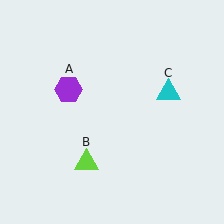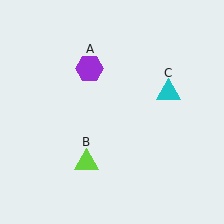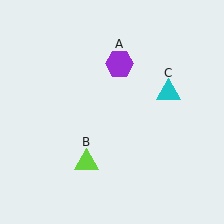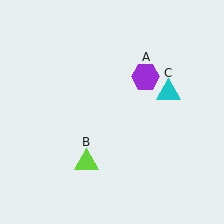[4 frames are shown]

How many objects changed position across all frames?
1 object changed position: purple hexagon (object A).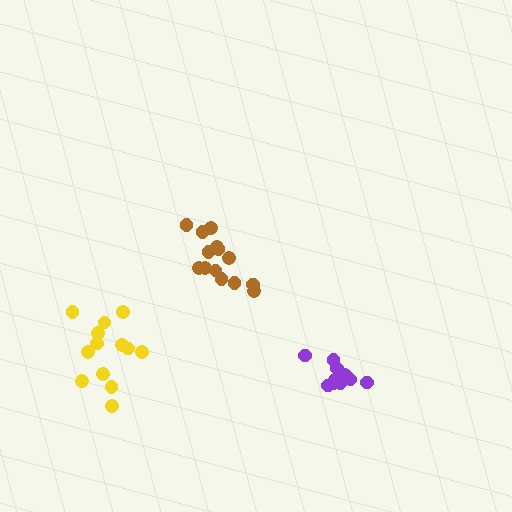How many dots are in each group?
Group 1: 14 dots, Group 2: 11 dots, Group 3: 13 dots (38 total).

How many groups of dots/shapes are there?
There are 3 groups.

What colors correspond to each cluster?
The clusters are colored: brown, purple, yellow.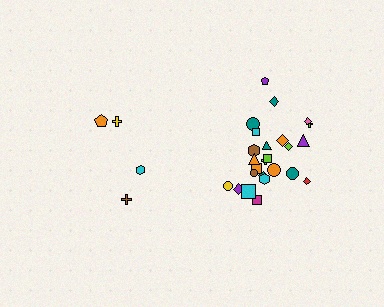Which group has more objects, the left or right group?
The right group.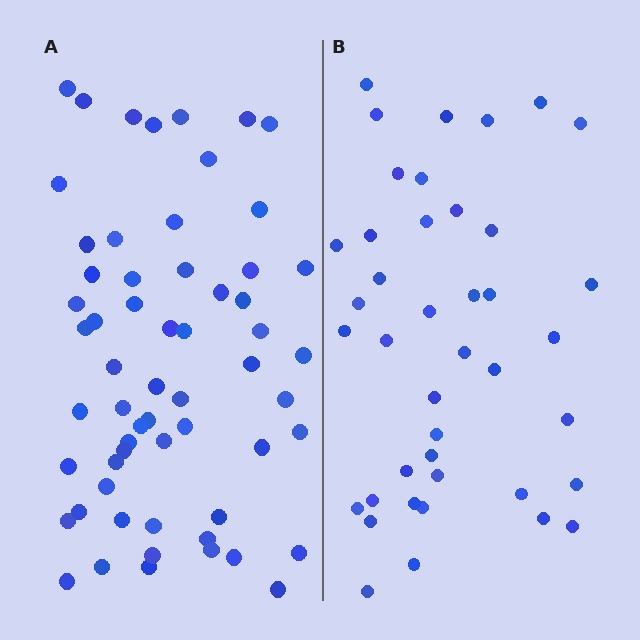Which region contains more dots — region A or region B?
Region A (the left region) has more dots.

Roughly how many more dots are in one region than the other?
Region A has approximately 20 more dots than region B.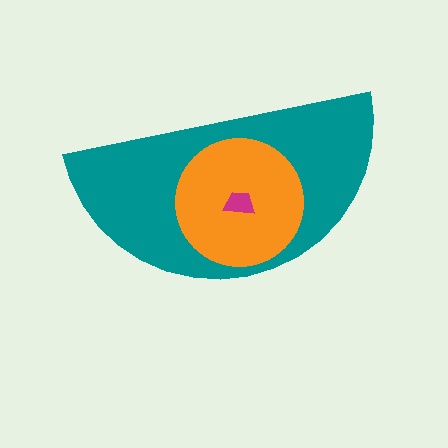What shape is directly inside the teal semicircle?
The orange circle.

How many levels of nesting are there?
3.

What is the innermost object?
The magenta trapezoid.